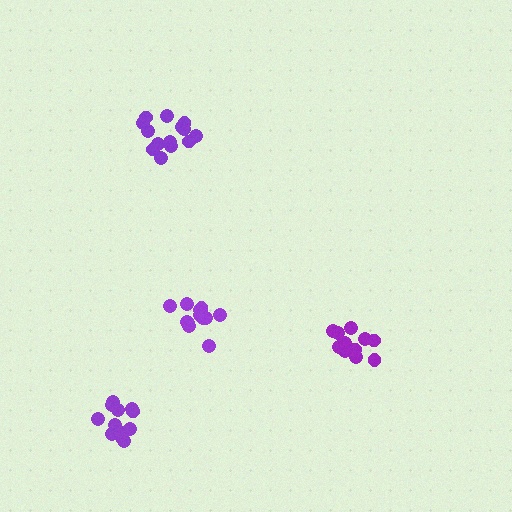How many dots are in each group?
Group 1: 11 dots, Group 2: 13 dots, Group 3: 12 dots, Group 4: 14 dots (50 total).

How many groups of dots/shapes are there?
There are 4 groups.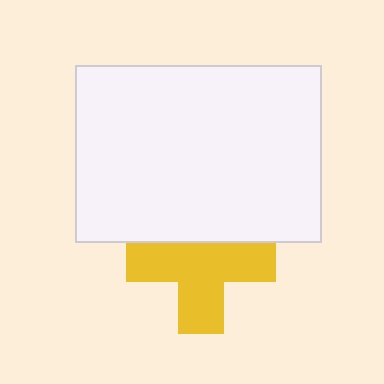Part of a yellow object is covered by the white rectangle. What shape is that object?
It is a cross.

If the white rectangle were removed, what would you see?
You would see the complete yellow cross.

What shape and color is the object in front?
The object in front is a white rectangle.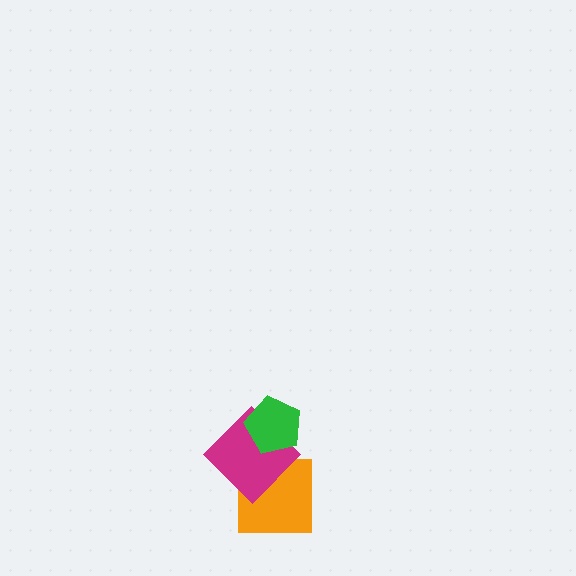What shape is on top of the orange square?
The magenta diamond is on top of the orange square.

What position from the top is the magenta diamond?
The magenta diamond is 2nd from the top.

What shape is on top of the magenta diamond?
The green pentagon is on top of the magenta diamond.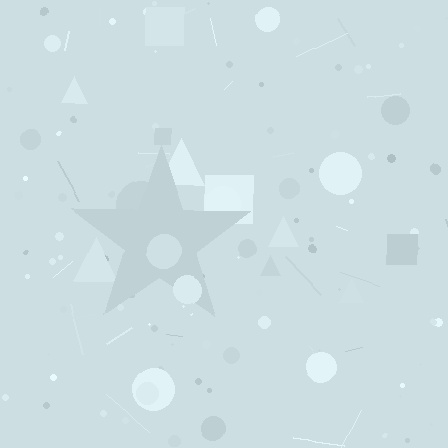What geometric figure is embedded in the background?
A star is embedded in the background.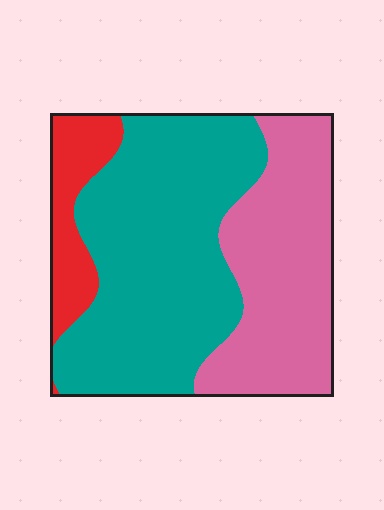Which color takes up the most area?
Teal, at roughly 55%.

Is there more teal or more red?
Teal.